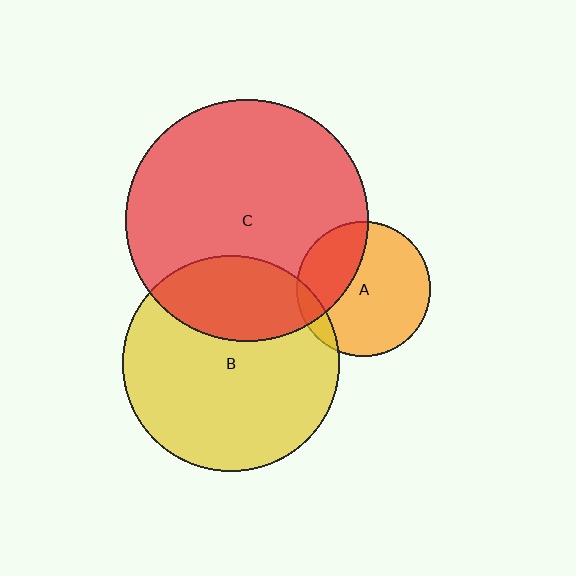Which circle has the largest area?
Circle C (red).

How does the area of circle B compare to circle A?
Approximately 2.6 times.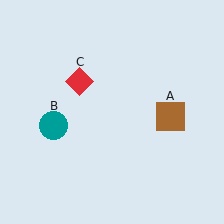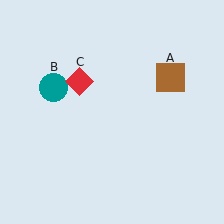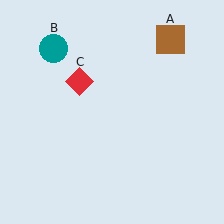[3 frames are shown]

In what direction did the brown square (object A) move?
The brown square (object A) moved up.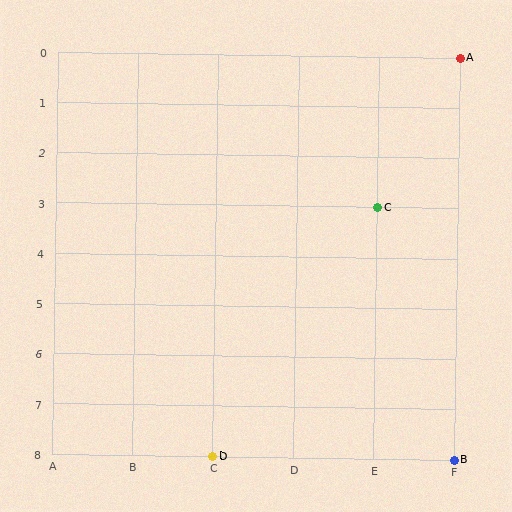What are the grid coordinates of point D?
Point D is at grid coordinates (C, 8).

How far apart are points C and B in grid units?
Points C and B are 1 column and 5 rows apart (about 5.1 grid units diagonally).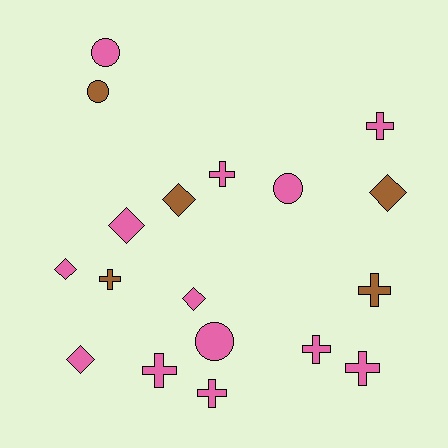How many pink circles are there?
There are 3 pink circles.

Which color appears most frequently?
Pink, with 13 objects.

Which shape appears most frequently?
Cross, with 8 objects.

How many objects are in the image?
There are 18 objects.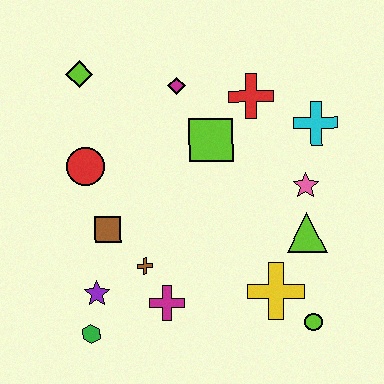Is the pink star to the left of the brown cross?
No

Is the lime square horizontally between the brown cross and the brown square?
No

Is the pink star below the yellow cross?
No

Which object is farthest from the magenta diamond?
The lime circle is farthest from the magenta diamond.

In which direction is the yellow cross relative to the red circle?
The yellow cross is to the right of the red circle.